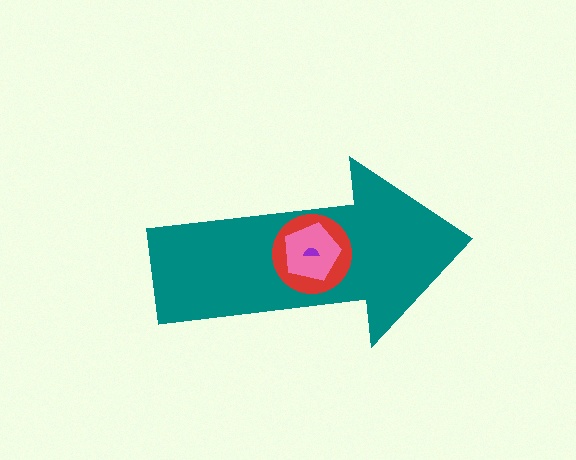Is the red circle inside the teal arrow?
Yes.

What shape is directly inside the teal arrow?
The red circle.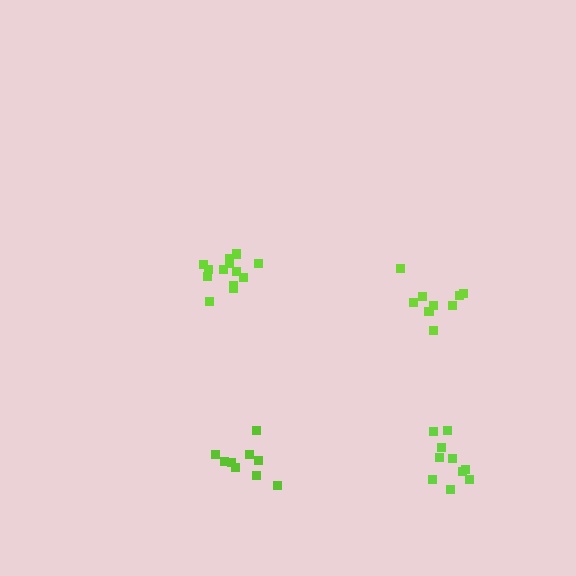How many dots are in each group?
Group 1: 9 dots, Group 2: 13 dots, Group 3: 9 dots, Group 4: 10 dots (41 total).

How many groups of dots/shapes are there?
There are 4 groups.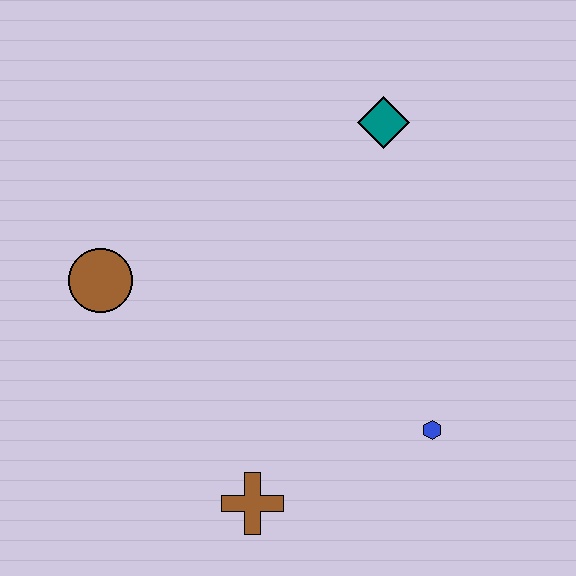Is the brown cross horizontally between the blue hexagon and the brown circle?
Yes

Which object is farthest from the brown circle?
The blue hexagon is farthest from the brown circle.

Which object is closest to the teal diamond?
The blue hexagon is closest to the teal diamond.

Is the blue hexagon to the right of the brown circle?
Yes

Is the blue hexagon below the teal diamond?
Yes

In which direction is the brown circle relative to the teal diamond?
The brown circle is to the left of the teal diamond.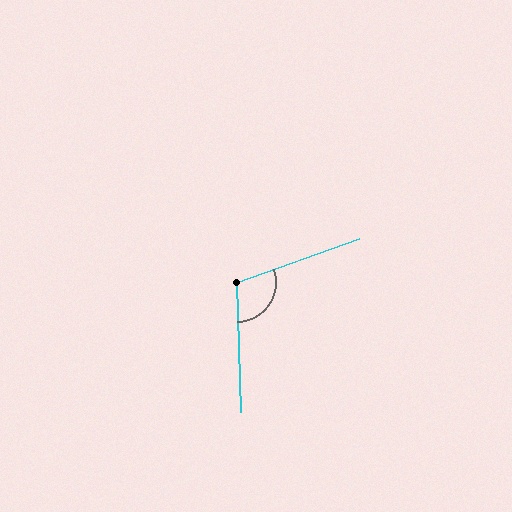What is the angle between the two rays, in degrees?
Approximately 108 degrees.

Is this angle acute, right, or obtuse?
It is obtuse.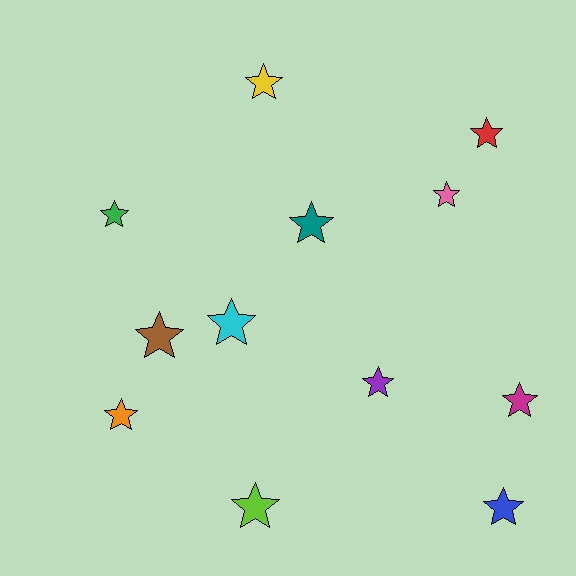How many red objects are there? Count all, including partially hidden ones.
There is 1 red object.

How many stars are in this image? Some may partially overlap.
There are 12 stars.